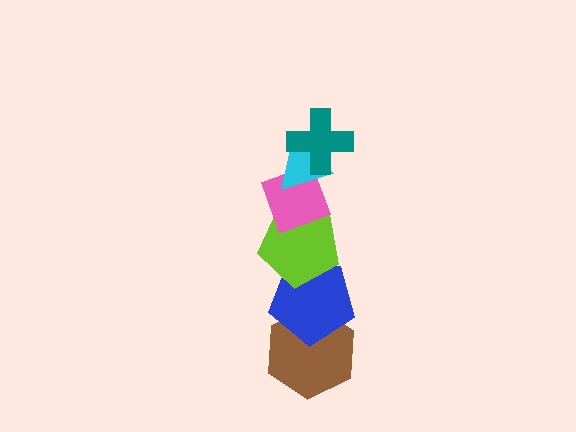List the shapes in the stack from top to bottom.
From top to bottom: the teal cross, the cyan triangle, the pink diamond, the lime pentagon, the blue pentagon, the brown hexagon.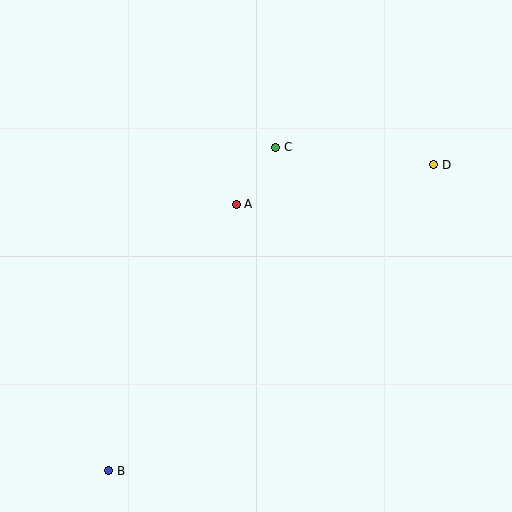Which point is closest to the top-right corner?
Point D is closest to the top-right corner.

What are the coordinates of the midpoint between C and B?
The midpoint between C and B is at (192, 309).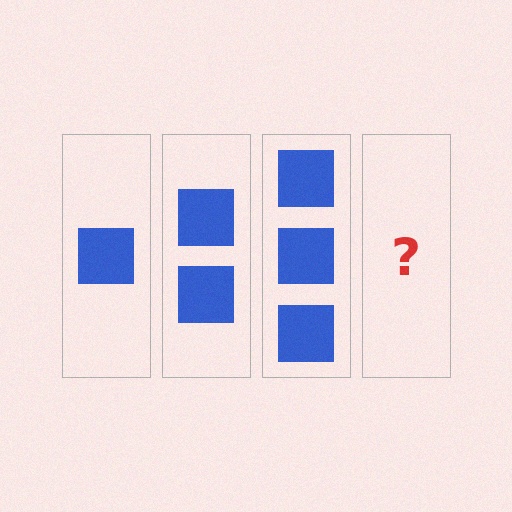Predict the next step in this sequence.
The next step is 4 squares.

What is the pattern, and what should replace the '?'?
The pattern is that each step adds one more square. The '?' should be 4 squares.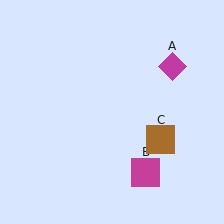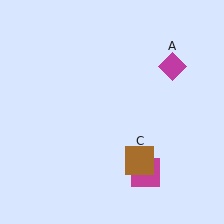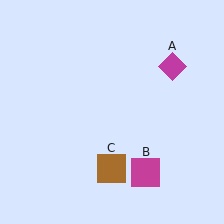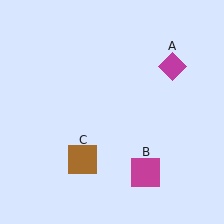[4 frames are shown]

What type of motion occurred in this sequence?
The brown square (object C) rotated clockwise around the center of the scene.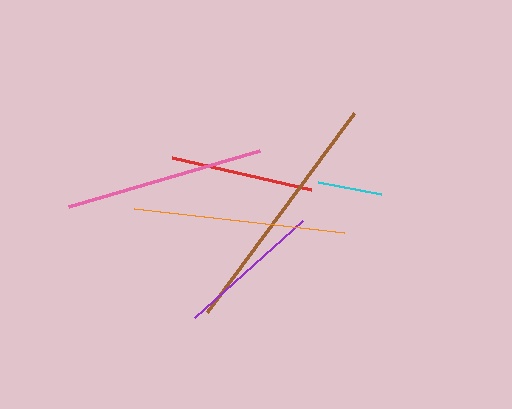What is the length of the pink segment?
The pink segment is approximately 199 pixels long.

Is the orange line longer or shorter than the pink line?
The orange line is longer than the pink line.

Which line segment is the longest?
The brown line is the longest at approximately 247 pixels.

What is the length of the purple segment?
The purple segment is approximately 146 pixels long.